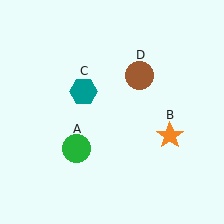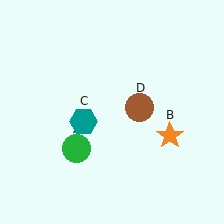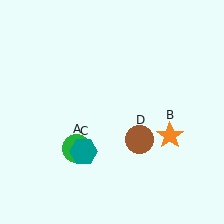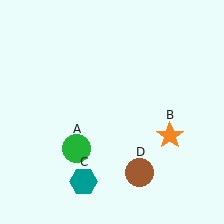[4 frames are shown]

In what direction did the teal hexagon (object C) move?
The teal hexagon (object C) moved down.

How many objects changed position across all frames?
2 objects changed position: teal hexagon (object C), brown circle (object D).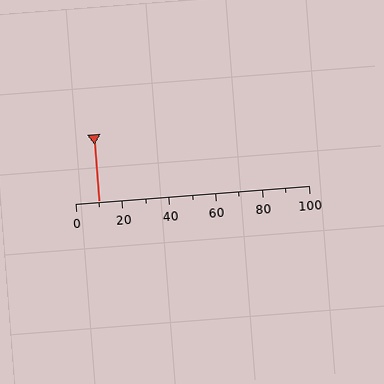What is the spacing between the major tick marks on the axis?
The major ticks are spaced 20 apart.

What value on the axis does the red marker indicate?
The marker indicates approximately 10.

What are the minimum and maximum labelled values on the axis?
The axis runs from 0 to 100.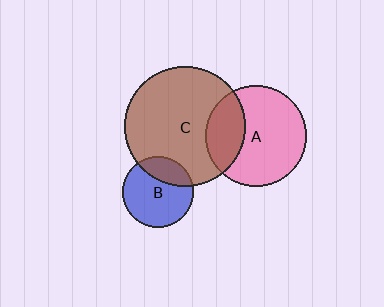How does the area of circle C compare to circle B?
Approximately 2.8 times.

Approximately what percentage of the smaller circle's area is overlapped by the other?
Approximately 25%.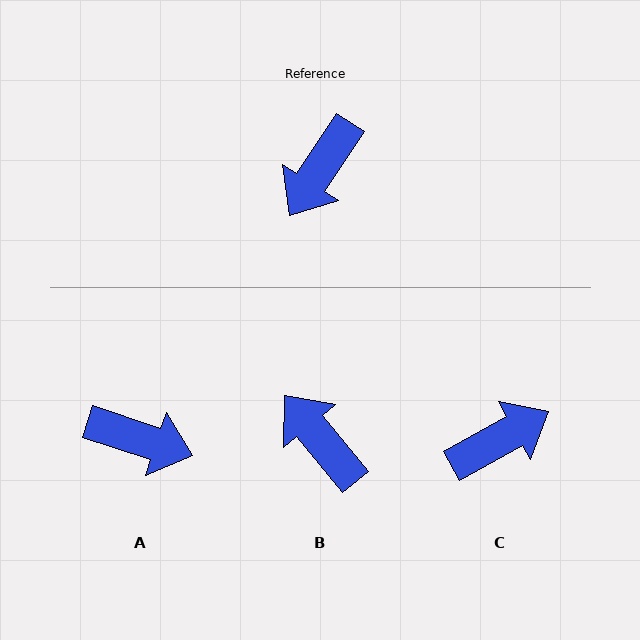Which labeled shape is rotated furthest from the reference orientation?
C, about 152 degrees away.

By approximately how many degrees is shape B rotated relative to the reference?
Approximately 108 degrees clockwise.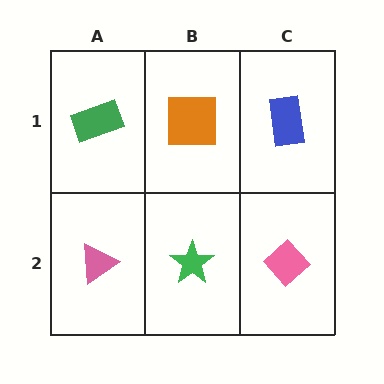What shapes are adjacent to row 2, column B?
An orange square (row 1, column B), a pink triangle (row 2, column A), a pink diamond (row 2, column C).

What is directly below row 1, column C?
A pink diamond.